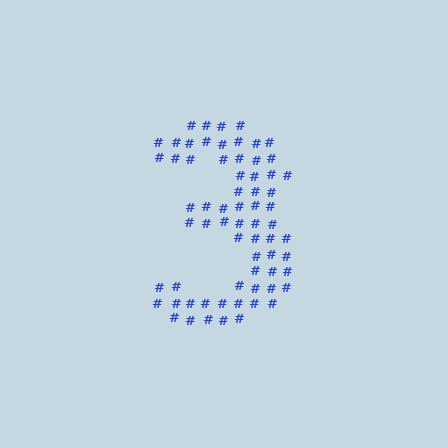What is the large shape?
The large shape is the digit 3.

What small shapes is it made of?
It is made of small hash symbols.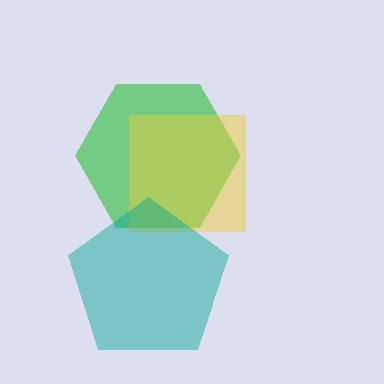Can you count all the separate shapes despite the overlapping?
Yes, there are 3 separate shapes.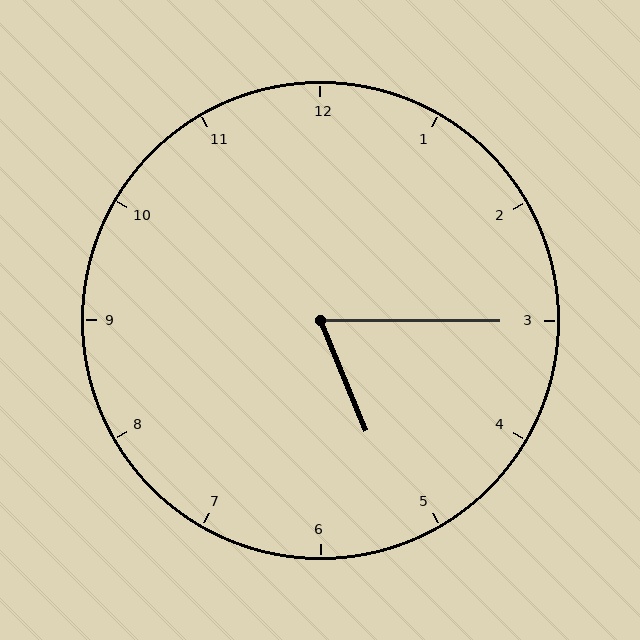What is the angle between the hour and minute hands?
Approximately 68 degrees.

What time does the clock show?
5:15.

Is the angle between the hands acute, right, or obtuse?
It is acute.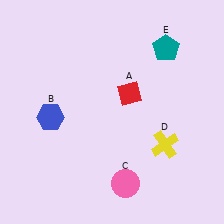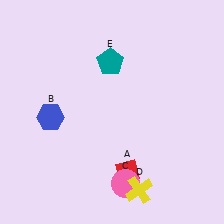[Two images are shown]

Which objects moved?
The objects that moved are: the red diamond (A), the yellow cross (D), the teal pentagon (E).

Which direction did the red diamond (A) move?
The red diamond (A) moved down.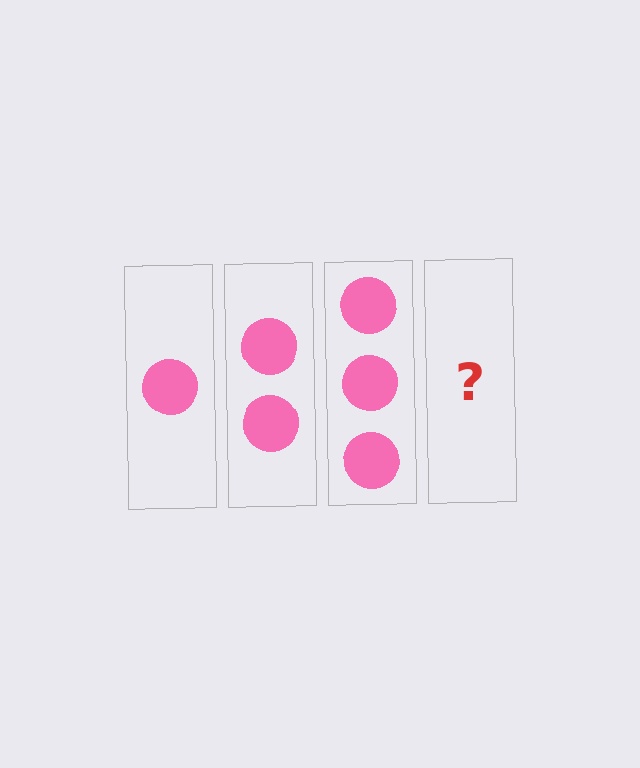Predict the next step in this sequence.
The next step is 4 circles.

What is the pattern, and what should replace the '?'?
The pattern is that each step adds one more circle. The '?' should be 4 circles.